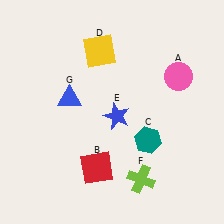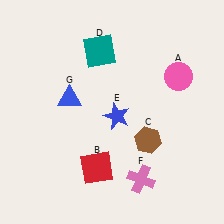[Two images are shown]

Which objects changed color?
C changed from teal to brown. D changed from yellow to teal. F changed from lime to pink.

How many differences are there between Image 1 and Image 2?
There are 3 differences between the two images.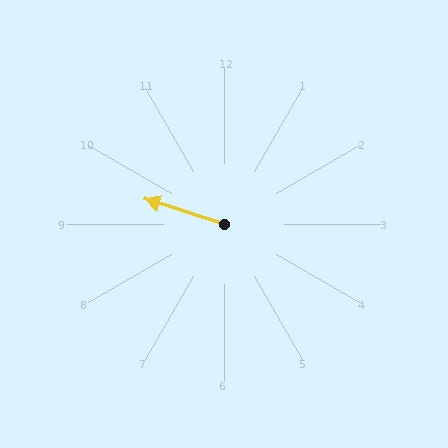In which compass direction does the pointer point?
West.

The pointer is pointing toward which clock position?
Roughly 10 o'clock.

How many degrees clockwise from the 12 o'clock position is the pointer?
Approximately 288 degrees.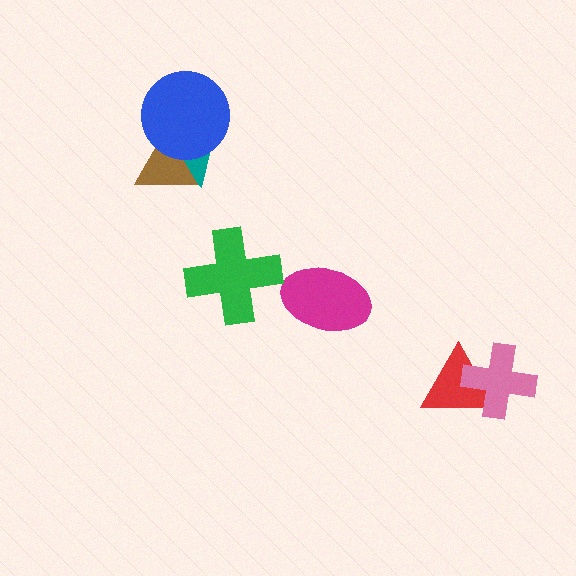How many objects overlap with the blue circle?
2 objects overlap with the blue circle.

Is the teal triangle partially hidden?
Yes, it is partially covered by another shape.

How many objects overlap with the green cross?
0 objects overlap with the green cross.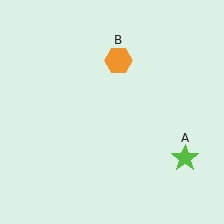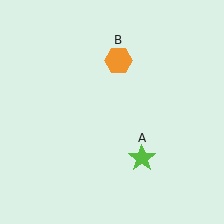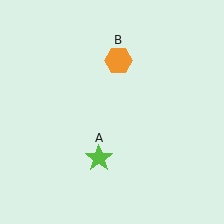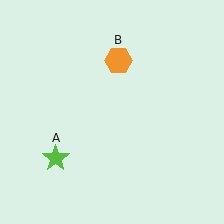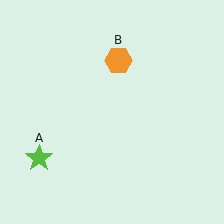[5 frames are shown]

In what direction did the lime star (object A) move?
The lime star (object A) moved left.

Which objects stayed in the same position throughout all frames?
Orange hexagon (object B) remained stationary.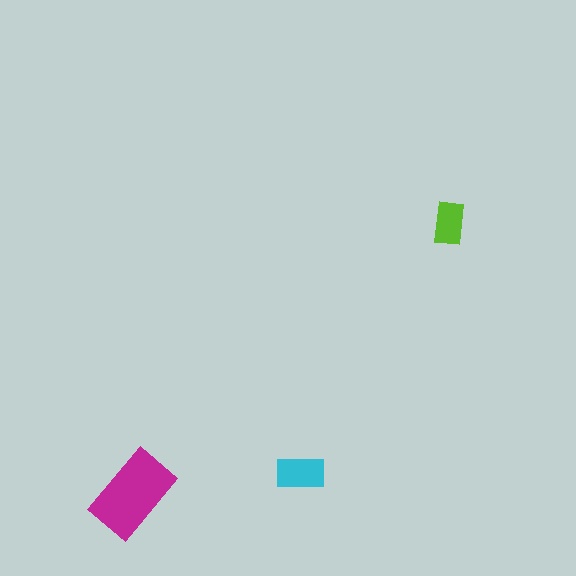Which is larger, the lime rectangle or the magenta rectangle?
The magenta one.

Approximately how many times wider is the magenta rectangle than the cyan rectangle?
About 2 times wider.